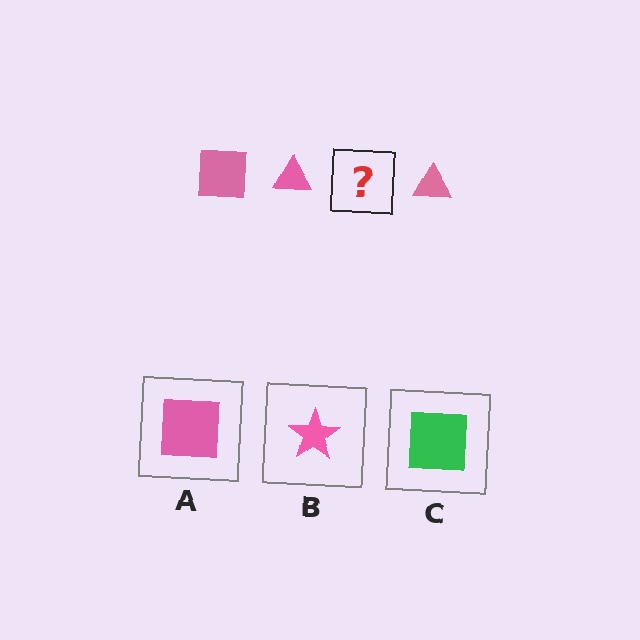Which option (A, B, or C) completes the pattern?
A.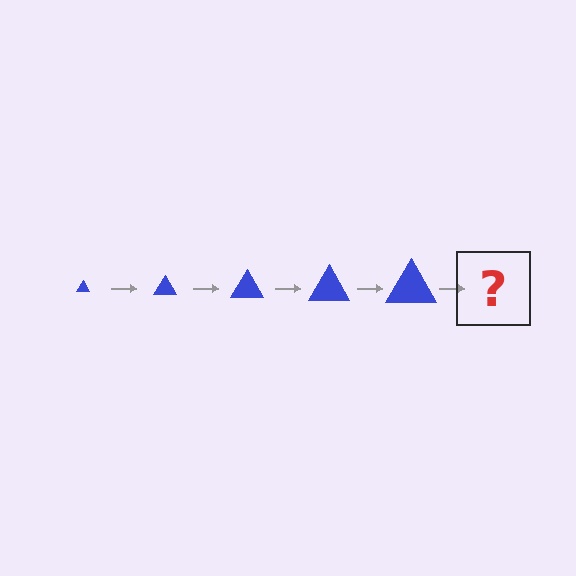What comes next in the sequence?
The next element should be a blue triangle, larger than the previous one.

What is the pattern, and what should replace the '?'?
The pattern is that the triangle gets progressively larger each step. The '?' should be a blue triangle, larger than the previous one.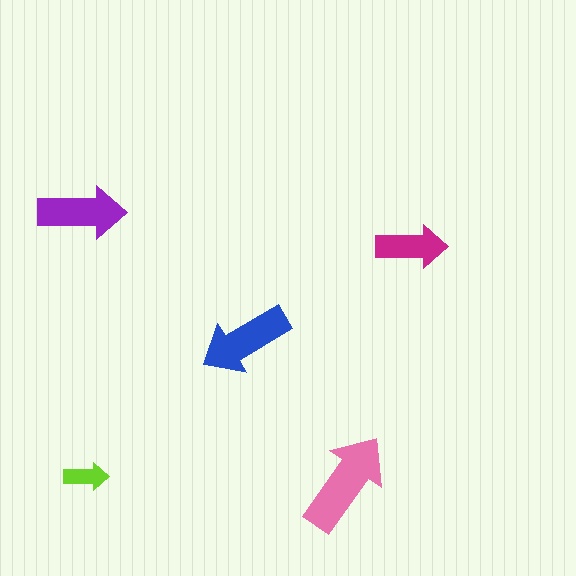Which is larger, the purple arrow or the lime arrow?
The purple one.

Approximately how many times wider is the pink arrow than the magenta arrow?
About 1.5 times wider.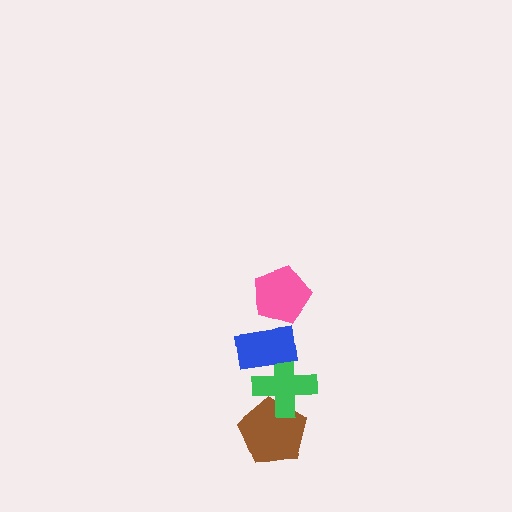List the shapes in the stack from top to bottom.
From top to bottom: the pink pentagon, the blue rectangle, the green cross, the brown pentagon.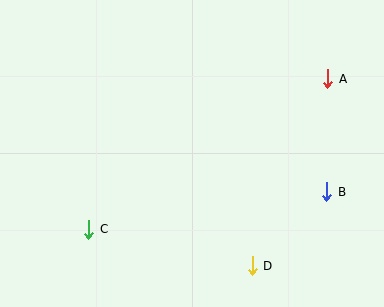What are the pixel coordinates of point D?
Point D is at (252, 266).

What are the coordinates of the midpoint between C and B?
The midpoint between C and B is at (208, 210).